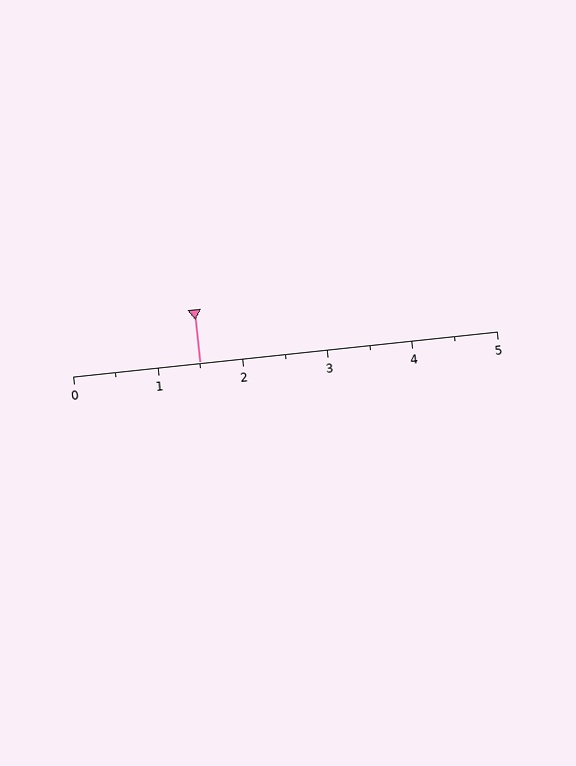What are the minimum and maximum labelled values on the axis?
The axis runs from 0 to 5.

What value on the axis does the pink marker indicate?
The marker indicates approximately 1.5.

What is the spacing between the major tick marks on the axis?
The major ticks are spaced 1 apart.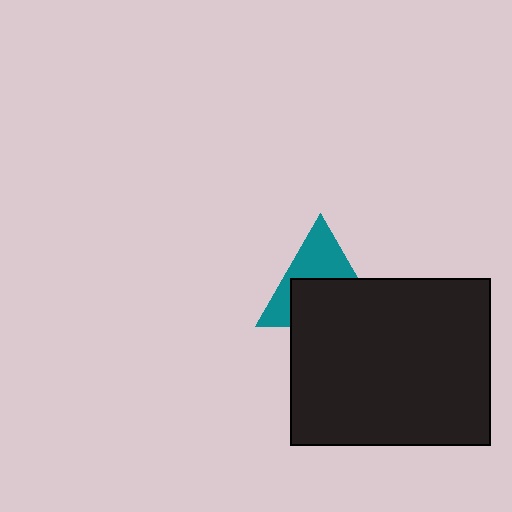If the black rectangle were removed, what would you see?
You would see the complete teal triangle.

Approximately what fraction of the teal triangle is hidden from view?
Roughly 54% of the teal triangle is hidden behind the black rectangle.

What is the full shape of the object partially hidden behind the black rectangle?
The partially hidden object is a teal triangle.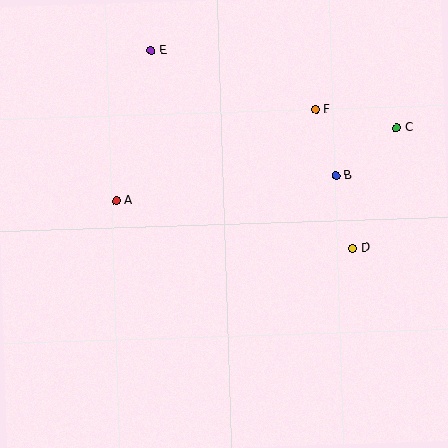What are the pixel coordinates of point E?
Point E is at (151, 51).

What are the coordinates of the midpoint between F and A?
The midpoint between F and A is at (216, 155).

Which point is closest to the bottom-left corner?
Point A is closest to the bottom-left corner.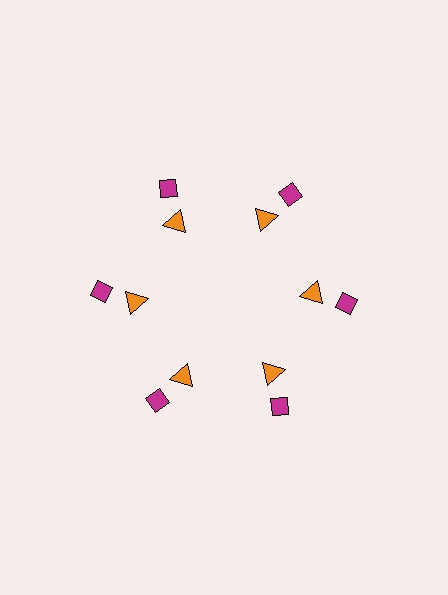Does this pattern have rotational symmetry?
Yes, this pattern has 6-fold rotational symmetry. It looks the same after rotating 60 degrees around the center.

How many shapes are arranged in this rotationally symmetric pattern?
There are 12 shapes, arranged in 6 groups of 2.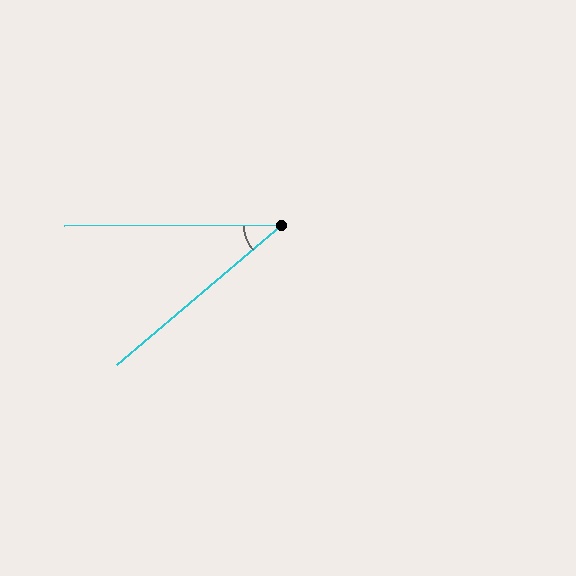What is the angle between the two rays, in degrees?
Approximately 40 degrees.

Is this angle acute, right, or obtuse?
It is acute.